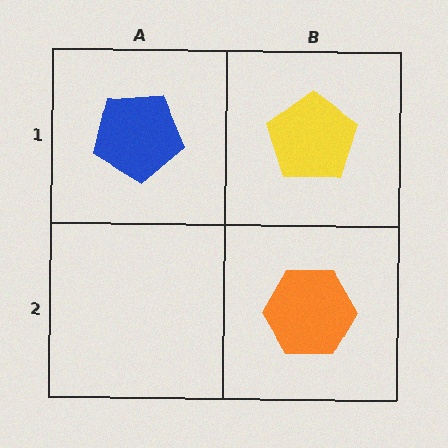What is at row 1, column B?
A yellow pentagon.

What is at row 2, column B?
An orange hexagon.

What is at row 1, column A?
A blue pentagon.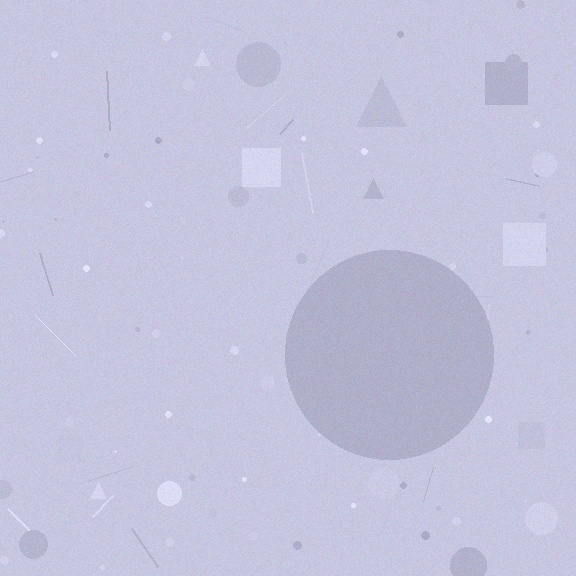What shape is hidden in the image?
A circle is hidden in the image.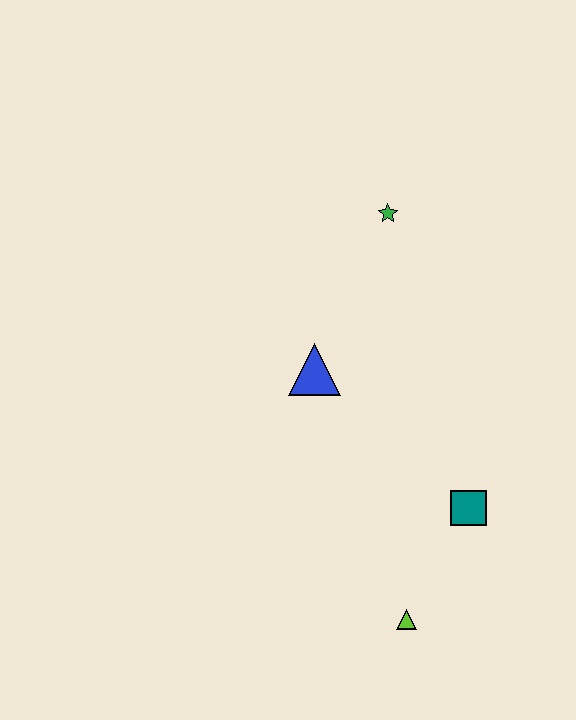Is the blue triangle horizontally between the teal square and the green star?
No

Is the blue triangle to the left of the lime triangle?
Yes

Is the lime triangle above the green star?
No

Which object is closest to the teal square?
The lime triangle is closest to the teal square.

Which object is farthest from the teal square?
The green star is farthest from the teal square.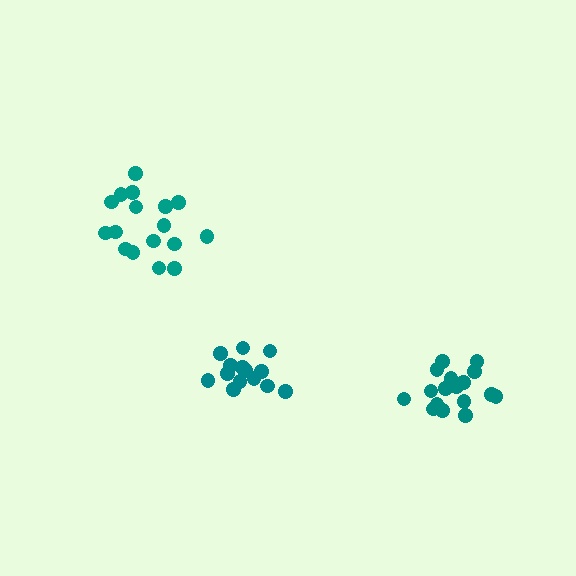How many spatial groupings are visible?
There are 3 spatial groupings.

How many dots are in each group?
Group 1: 17 dots, Group 2: 14 dots, Group 3: 17 dots (48 total).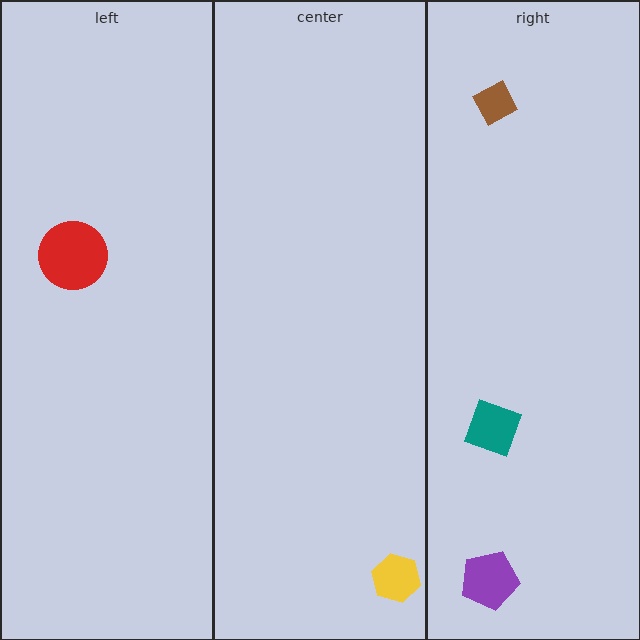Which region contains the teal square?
The right region.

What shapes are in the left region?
The red circle.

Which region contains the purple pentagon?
The right region.